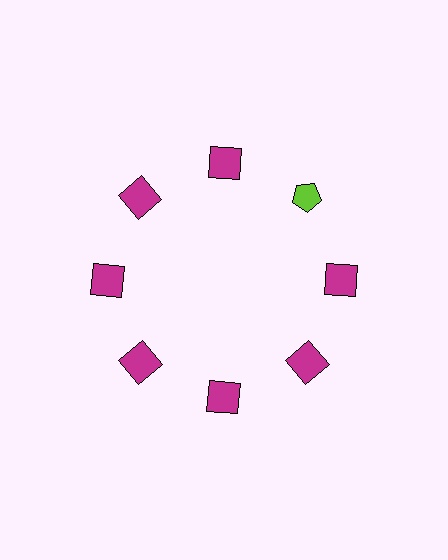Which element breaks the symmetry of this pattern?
The lime pentagon at roughly the 2 o'clock position breaks the symmetry. All other shapes are magenta squares.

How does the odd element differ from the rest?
It differs in both color (lime instead of magenta) and shape (pentagon instead of square).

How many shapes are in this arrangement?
There are 8 shapes arranged in a ring pattern.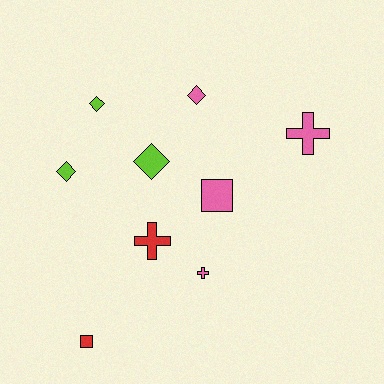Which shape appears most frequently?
Diamond, with 4 objects.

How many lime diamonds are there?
There are 3 lime diamonds.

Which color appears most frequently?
Pink, with 4 objects.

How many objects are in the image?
There are 9 objects.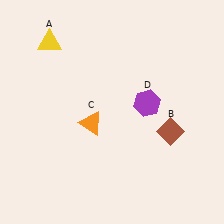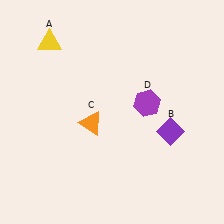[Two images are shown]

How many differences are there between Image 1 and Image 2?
There is 1 difference between the two images.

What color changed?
The diamond (B) changed from brown in Image 1 to purple in Image 2.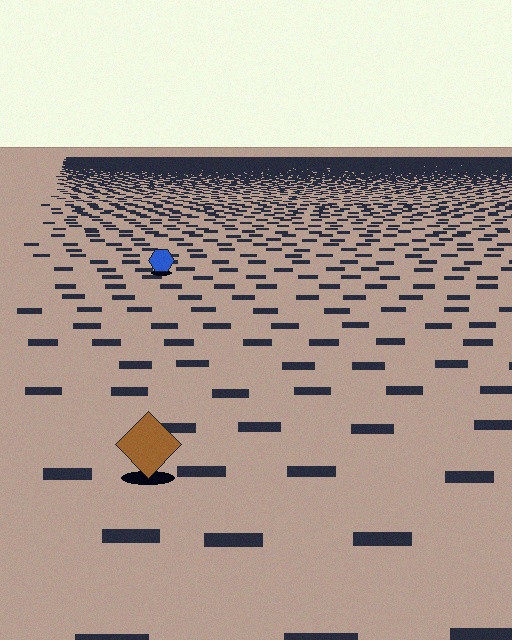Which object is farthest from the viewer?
The blue hexagon is farthest from the viewer. It appears smaller and the ground texture around it is denser.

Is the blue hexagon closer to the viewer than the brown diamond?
No. The brown diamond is closer — you can tell from the texture gradient: the ground texture is coarser near it.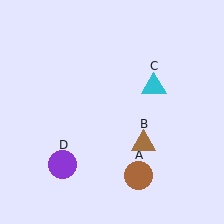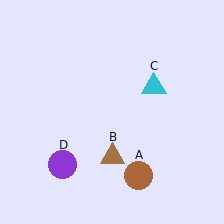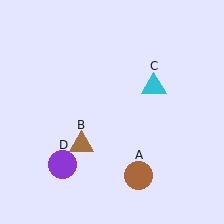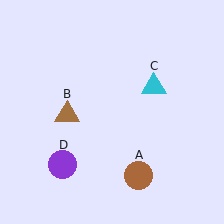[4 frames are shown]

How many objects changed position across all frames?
1 object changed position: brown triangle (object B).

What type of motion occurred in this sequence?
The brown triangle (object B) rotated clockwise around the center of the scene.